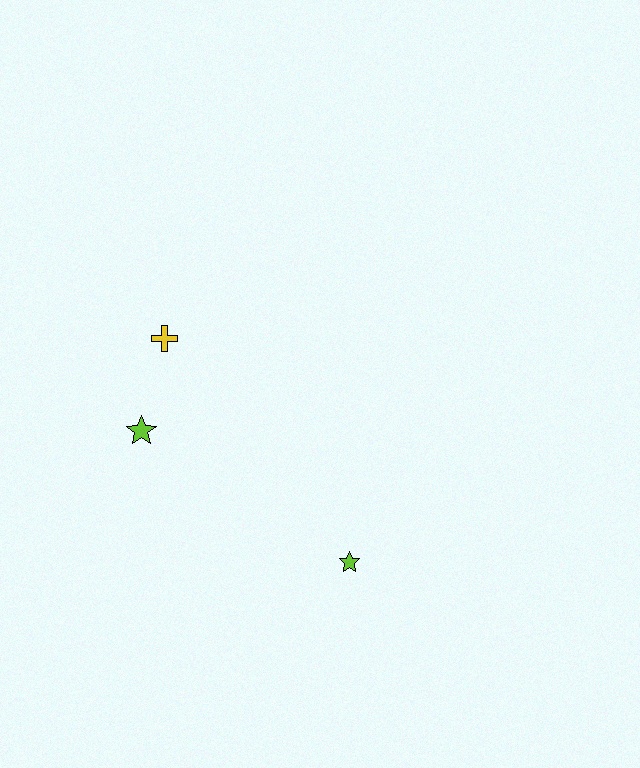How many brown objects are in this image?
There are no brown objects.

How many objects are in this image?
There are 3 objects.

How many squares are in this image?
There are no squares.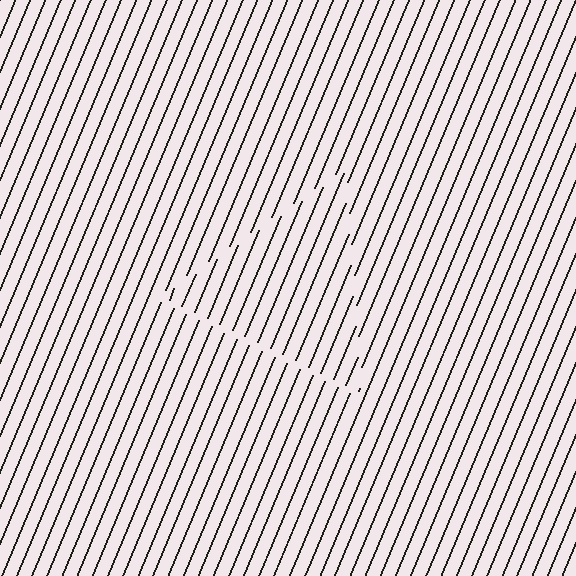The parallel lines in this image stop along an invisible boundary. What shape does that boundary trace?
An illusory triangle. The interior of the shape contains the same grating, shifted by half a period — the contour is defined by the phase discontinuity where line-ends from the inner and outer gratings abut.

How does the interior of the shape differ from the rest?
The interior of the shape contains the same grating, shifted by half a period — the contour is defined by the phase discontinuity where line-ends from the inner and outer gratings abut.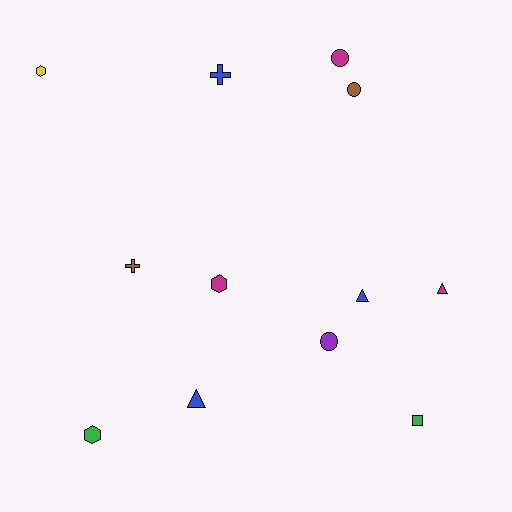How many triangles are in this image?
There are 3 triangles.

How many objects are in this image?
There are 12 objects.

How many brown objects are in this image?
There are 2 brown objects.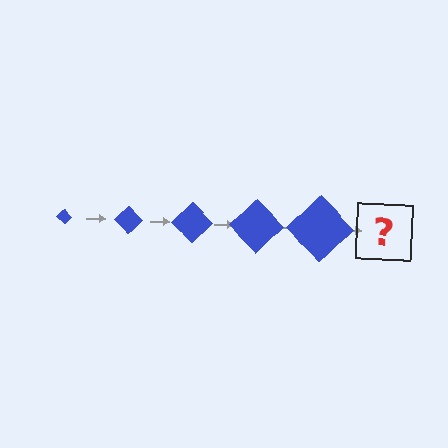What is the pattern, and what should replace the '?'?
The pattern is that the diamond gets progressively larger each step. The '?' should be a blue diamond, larger than the previous one.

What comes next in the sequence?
The next element should be a blue diamond, larger than the previous one.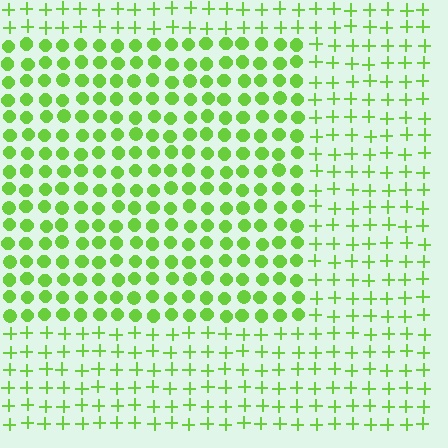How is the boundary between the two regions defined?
The boundary is defined by a change in element shape: circles inside vs. plus signs outside. All elements share the same color and spacing.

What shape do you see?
I see a rectangle.